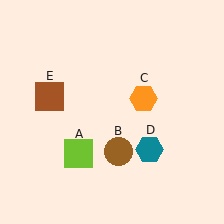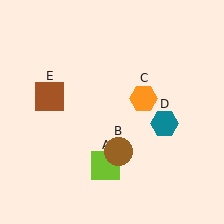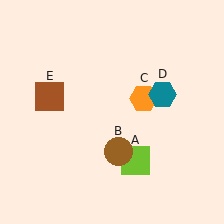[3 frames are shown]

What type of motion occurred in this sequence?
The lime square (object A), teal hexagon (object D) rotated counterclockwise around the center of the scene.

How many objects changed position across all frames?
2 objects changed position: lime square (object A), teal hexagon (object D).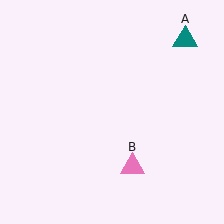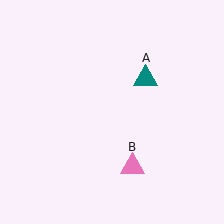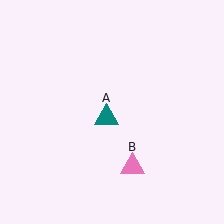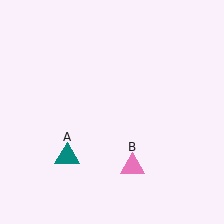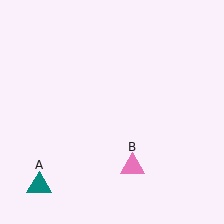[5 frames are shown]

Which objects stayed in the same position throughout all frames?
Pink triangle (object B) remained stationary.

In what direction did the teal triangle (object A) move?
The teal triangle (object A) moved down and to the left.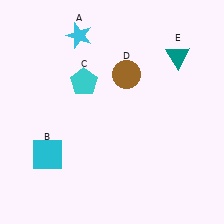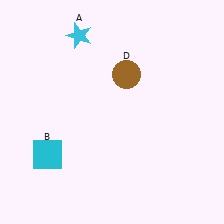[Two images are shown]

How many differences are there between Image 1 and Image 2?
There are 2 differences between the two images.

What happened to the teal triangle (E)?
The teal triangle (E) was removed in Image 2. It was in the top-right area of Image 1.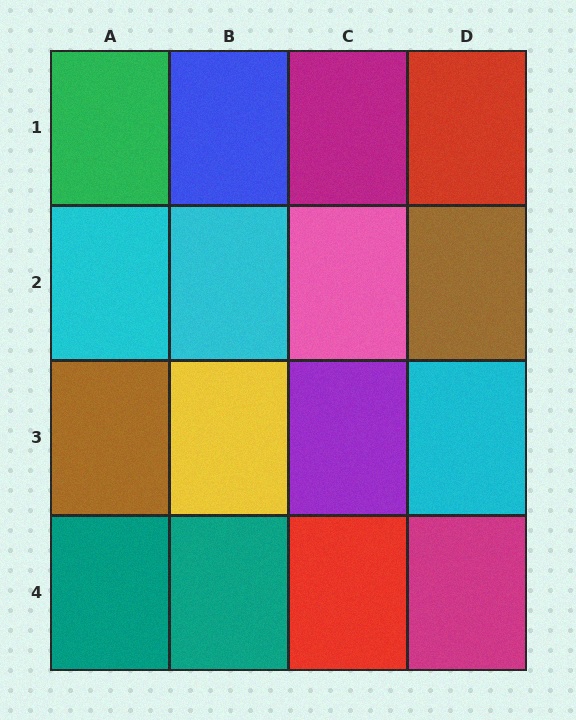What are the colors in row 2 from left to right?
Cyan, cyan, pink, brown.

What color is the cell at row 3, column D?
Cyan.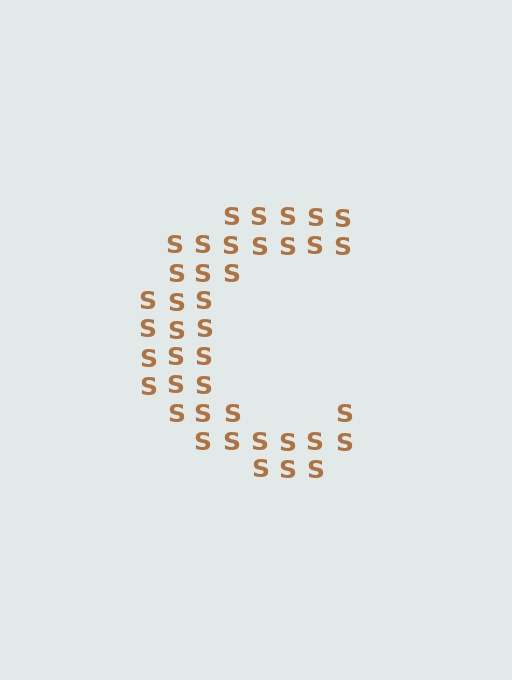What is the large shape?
The large shape is the letter C.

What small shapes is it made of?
It is made of small letter S's.